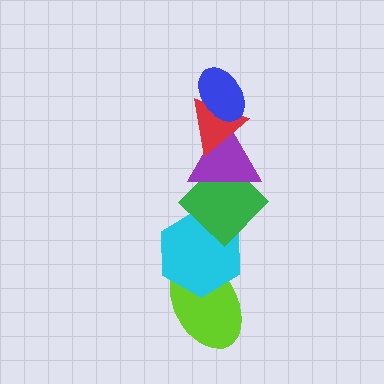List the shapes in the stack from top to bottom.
From top to bottom: the blue ellipse, the red triangle, the purple triangle, the green diamond, the cyan hexagon, the lime ellipse.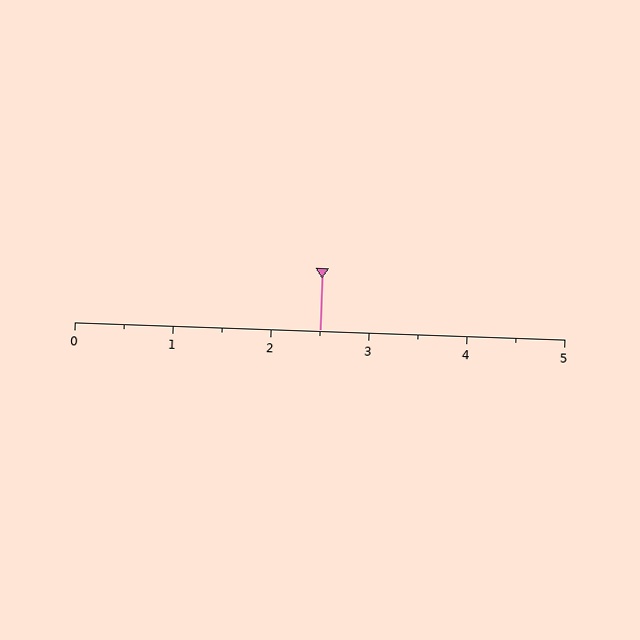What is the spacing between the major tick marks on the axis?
The major ticks are spaced 1 apart.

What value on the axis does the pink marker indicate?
The marker indicates approximately 2.5.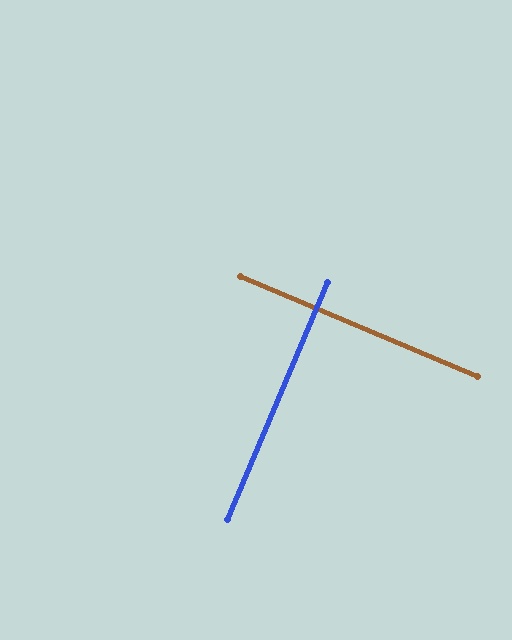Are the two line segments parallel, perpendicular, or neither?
Perpendicular — they meet at approximately 90°.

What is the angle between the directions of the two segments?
Approximately 90 degrees.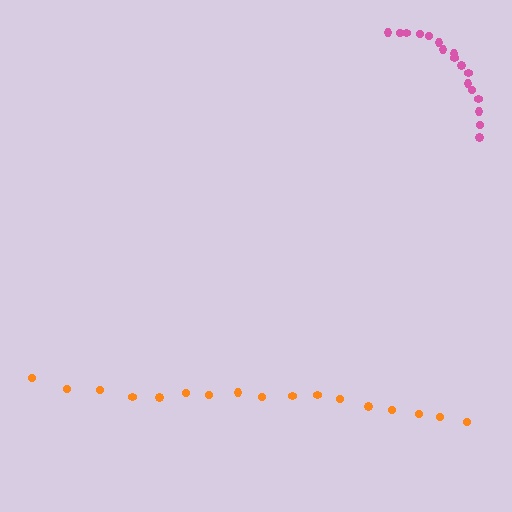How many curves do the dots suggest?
There are 2 distinct paths.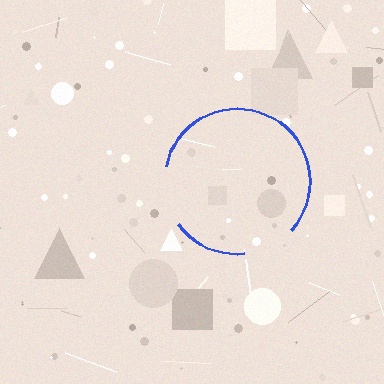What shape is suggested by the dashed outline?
The dashed outline suggests a circle.